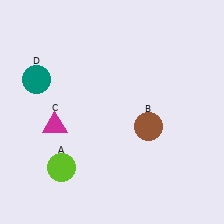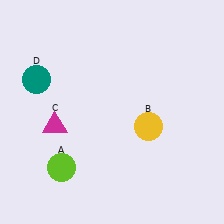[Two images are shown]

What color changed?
The circle (B) changed from brown in Image 1 to yellow in Image 2.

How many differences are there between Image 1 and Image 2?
There is 1 difference between the two images.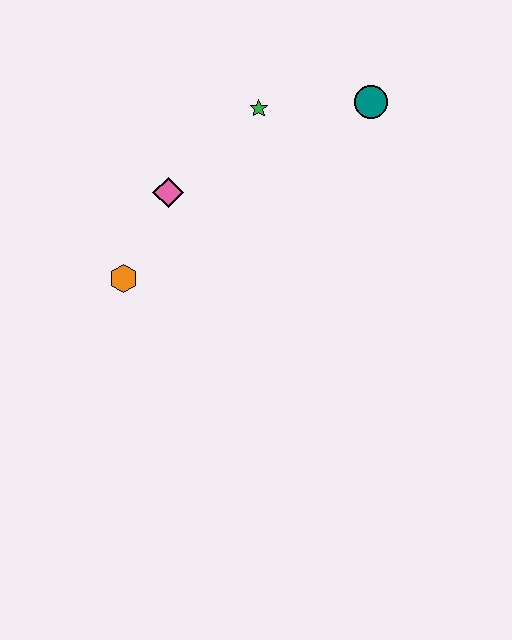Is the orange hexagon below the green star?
Yes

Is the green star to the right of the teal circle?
No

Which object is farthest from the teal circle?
The orange hexagon is farthest from the teal circle.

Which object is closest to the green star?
The teal circle is closest to the green star.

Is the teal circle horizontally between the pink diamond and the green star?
No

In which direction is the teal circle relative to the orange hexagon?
The teal circle is to the right of the orange hexagon.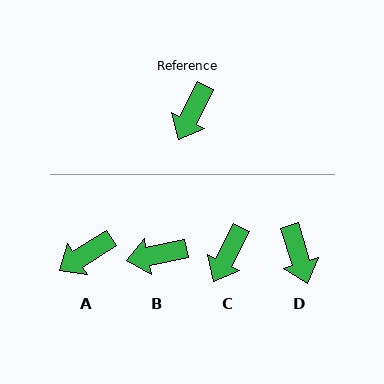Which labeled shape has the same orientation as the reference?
C.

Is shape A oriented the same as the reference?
No, it is off by about 31 degrees.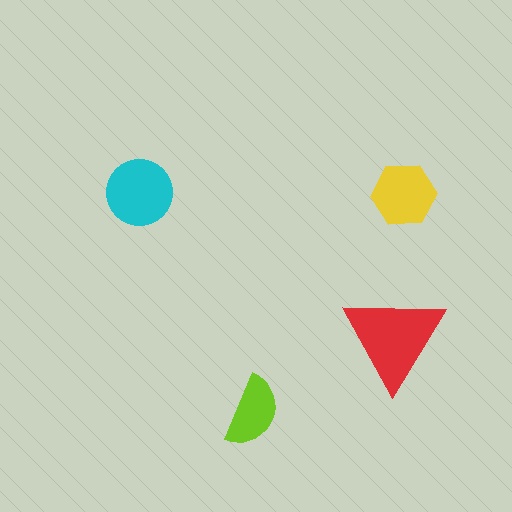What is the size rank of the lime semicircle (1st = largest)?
4th.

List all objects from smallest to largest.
The lime semicircle, the yellow hexagon, the cyan circle, the red triangle.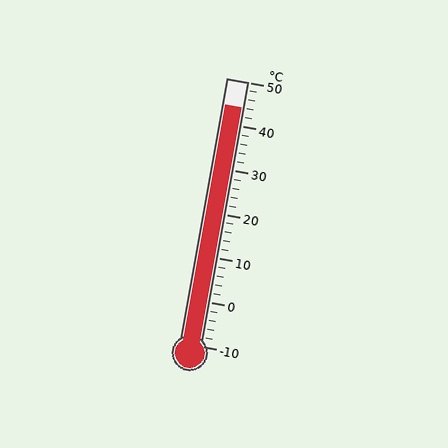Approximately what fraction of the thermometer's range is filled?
The thermometer is filled to approximately 90% of its range.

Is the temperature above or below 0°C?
The temperature is above 0°C.